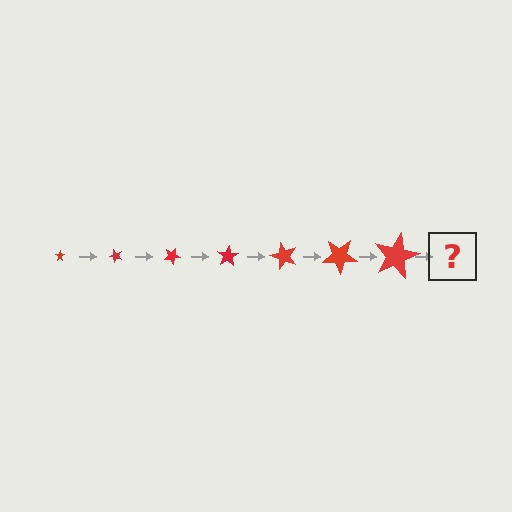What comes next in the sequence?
The next element should be a star, larger than the previous one and rotated 350 degrees from the start.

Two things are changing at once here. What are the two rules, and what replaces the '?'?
The two rules are that the star grows larger each step and it rotates 50 degrees each step. The '?' should be a star, larger than the previous one and rotated 350 degrees from the start.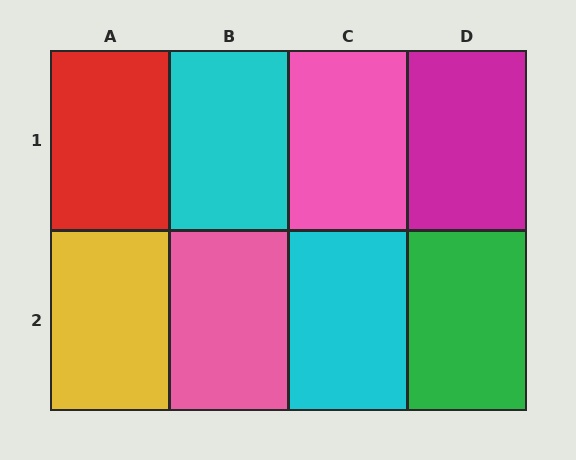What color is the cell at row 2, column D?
Green.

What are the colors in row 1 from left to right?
Red, cyan, pink, magenta.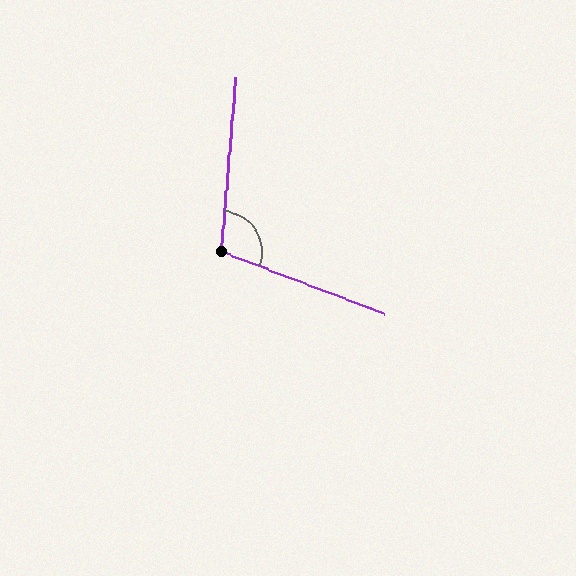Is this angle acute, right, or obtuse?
It is obtuse.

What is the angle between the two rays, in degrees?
Approximately 106 degrees.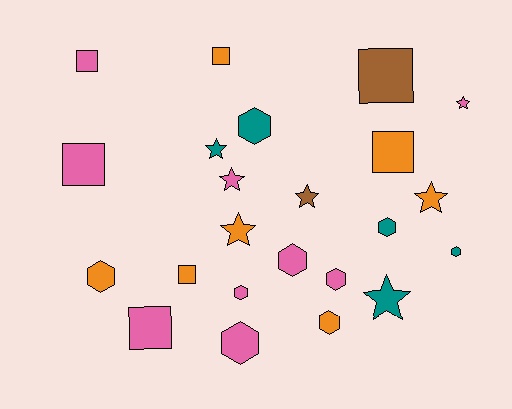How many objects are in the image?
There are 23 objects.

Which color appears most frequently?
Pink, with 9 objects.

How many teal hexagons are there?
There are 3 teal hexagons.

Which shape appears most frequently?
Hexagon, with 9 objects.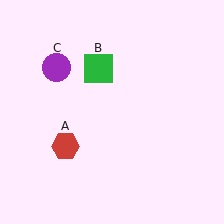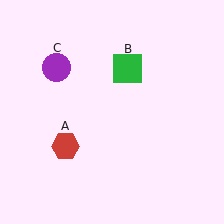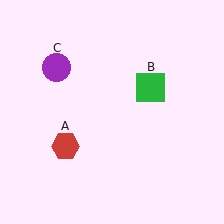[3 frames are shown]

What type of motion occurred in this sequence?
The green square (object B) rotated clockwise around the center of the scene.